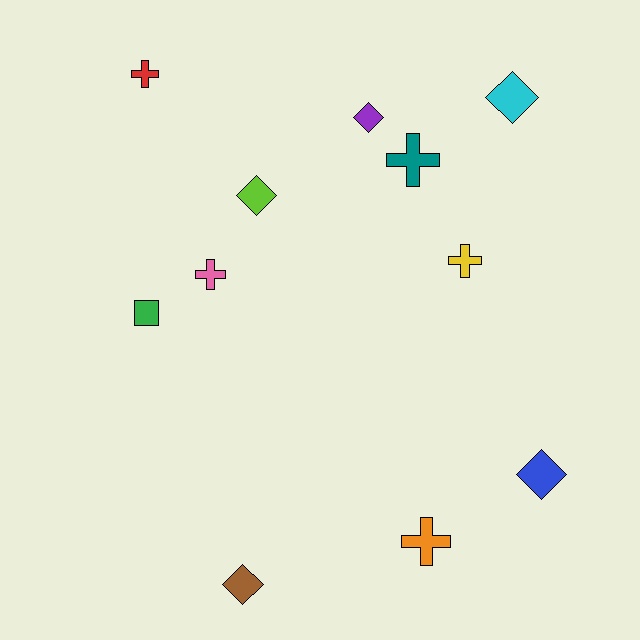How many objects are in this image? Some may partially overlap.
There are 11 objects.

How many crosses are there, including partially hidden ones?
There are 5 crosses.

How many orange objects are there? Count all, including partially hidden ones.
There is 1 orange object.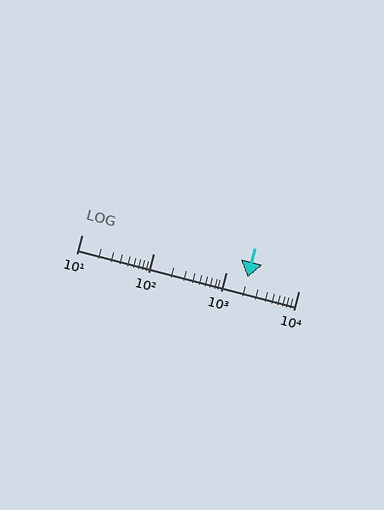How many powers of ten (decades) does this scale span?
The scale spans 3 decades, from 10 to 10000.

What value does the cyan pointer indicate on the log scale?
The pointer indicates approximately 2000.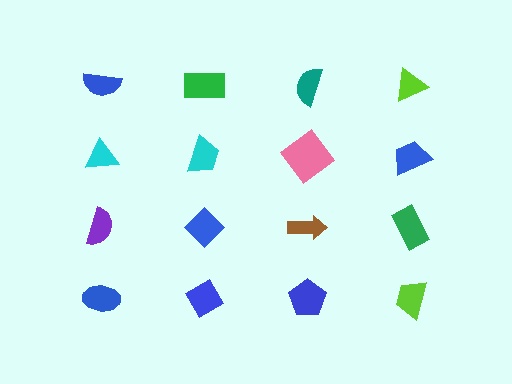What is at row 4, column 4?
A lime trapezoid.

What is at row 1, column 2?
A green rectangle.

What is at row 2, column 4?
A blue trapezoid.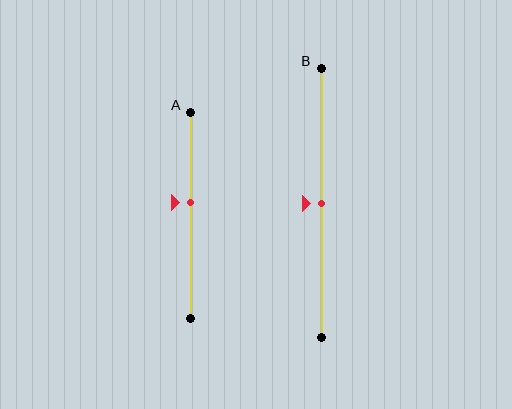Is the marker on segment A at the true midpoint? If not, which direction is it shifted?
No, the marker on segment A is shifted upward by about 6% of the segment length.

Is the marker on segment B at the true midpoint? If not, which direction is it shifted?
Yes, the marker on segment B is at the true midpoint.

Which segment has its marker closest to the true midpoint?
Segment B has its marker closest to the true midpoint.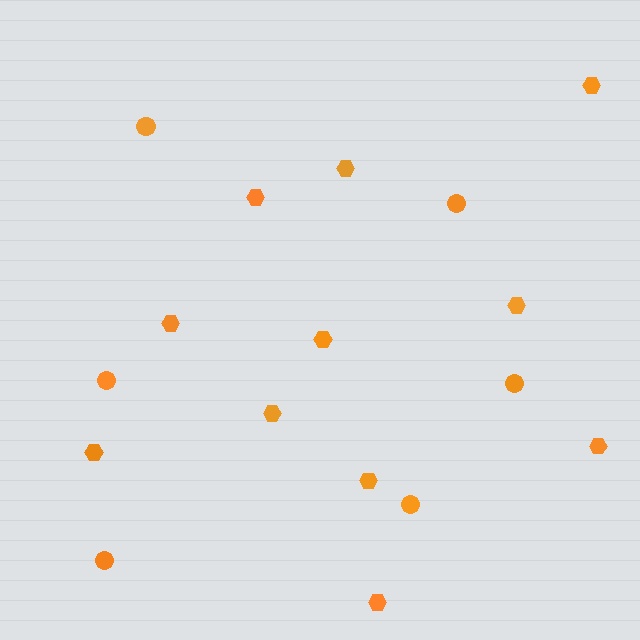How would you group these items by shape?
There are 2 groups: one group of hexagons (11) and one group of circles (6).